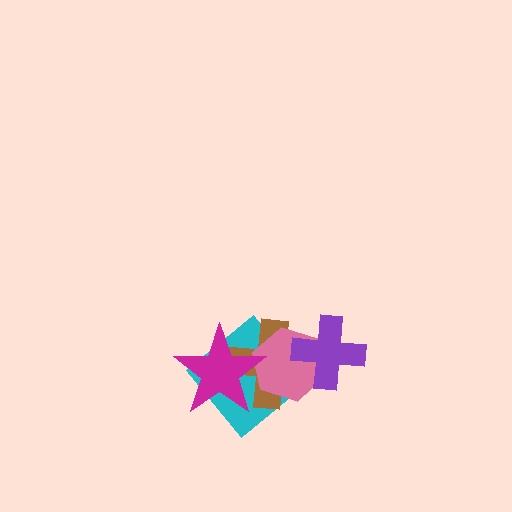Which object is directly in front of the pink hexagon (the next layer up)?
The magenta star is directly in front of the pink hexagon.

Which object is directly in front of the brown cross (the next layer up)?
The pink hexagon is directly in front of the brown cross.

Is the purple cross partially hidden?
No, no other shape covers it.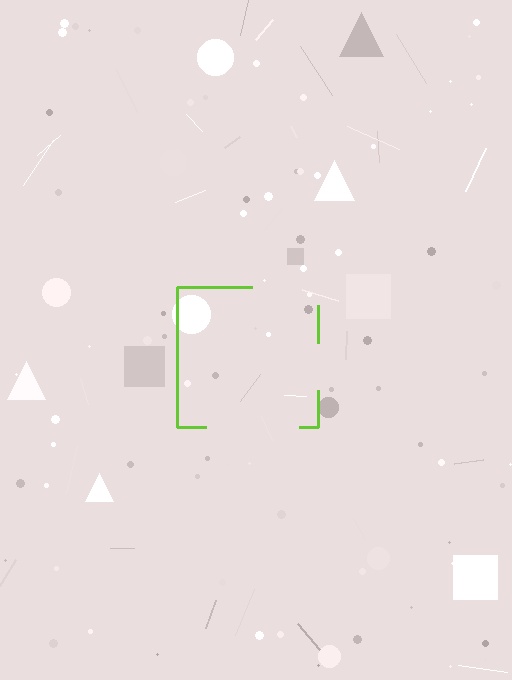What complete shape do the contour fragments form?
The contour fragments form a square.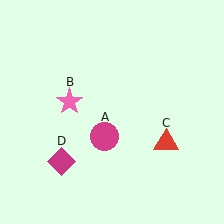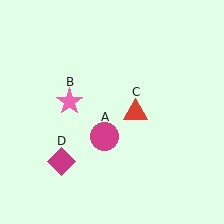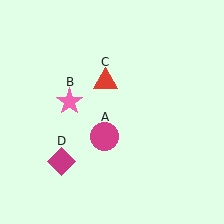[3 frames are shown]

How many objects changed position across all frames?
1 object changed position: red triangle (object C).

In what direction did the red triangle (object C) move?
The red triangle (object C) moved up and to the left.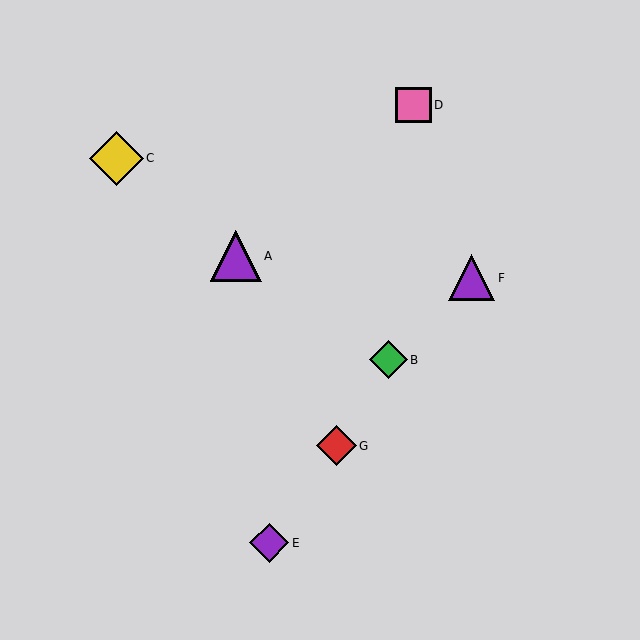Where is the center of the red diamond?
The center of the red diamond is at (336, 446).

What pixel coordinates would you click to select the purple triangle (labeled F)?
Click at (471, 278) to select the purple triangle F.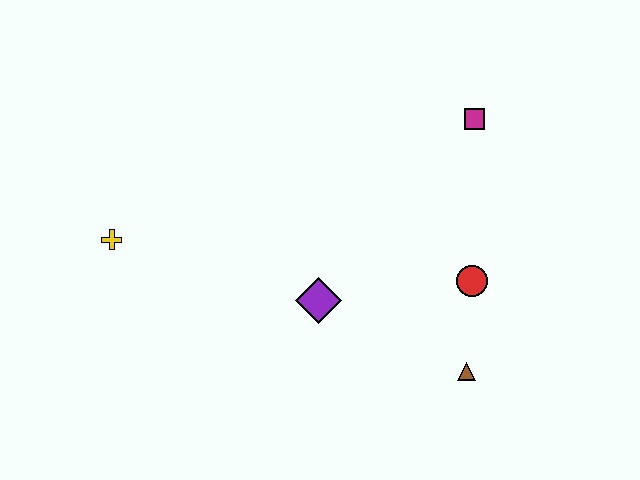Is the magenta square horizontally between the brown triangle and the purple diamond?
No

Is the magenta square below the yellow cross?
No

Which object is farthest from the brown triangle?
The yellow cross is farthest from the brown triangle.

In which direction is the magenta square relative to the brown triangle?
The magenta square is above the brown triangle.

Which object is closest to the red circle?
The brown triangle is closest to the red circle.